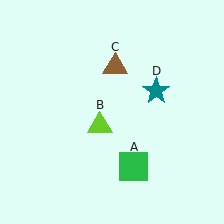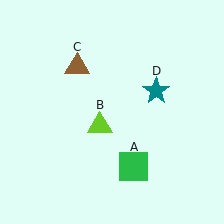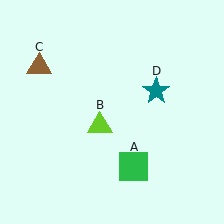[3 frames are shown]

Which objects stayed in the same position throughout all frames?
Green square (object A) and lime triangle (object B) and teal star (object D) remained stationary.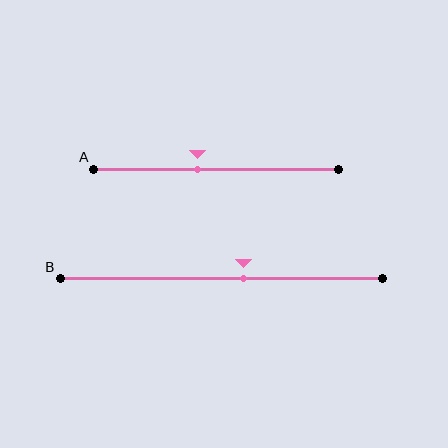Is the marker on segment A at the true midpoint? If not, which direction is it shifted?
No, the marker on segment A is shifted to the left by about 7% of the segment length.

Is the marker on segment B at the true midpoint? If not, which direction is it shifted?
No, the marker on segment B is shifted to the right by about 7% of the segment length.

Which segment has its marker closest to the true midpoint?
Segment B has its marker closest to the true midpoint.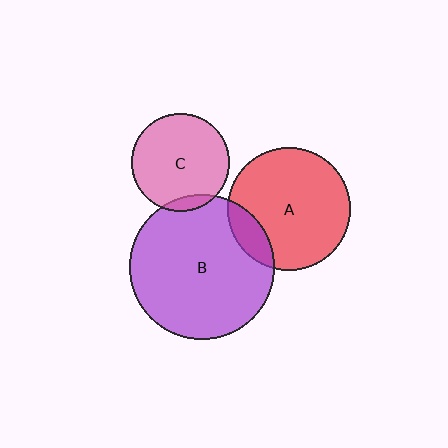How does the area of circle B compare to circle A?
Approximately 1.4 times.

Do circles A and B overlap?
Yes.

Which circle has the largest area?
Circle B (purple).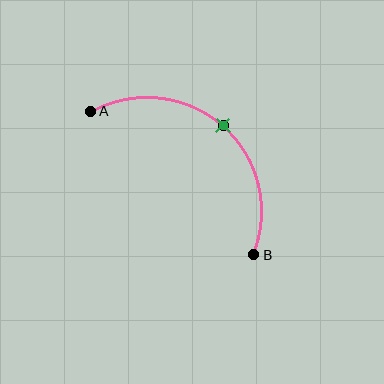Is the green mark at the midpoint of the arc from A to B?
Yes. The green mark lies on the arc at equal arc-length from both A and B — it is the arc midpoint.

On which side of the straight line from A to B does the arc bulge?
The arc bulges above and to the right of the straight line connecting A and B.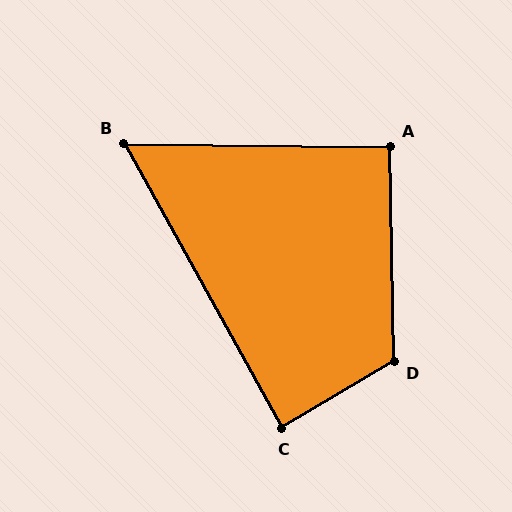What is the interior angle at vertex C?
Approximately 88 degrees (approximately right).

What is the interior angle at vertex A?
Approximately 92 degrees (approximately right).